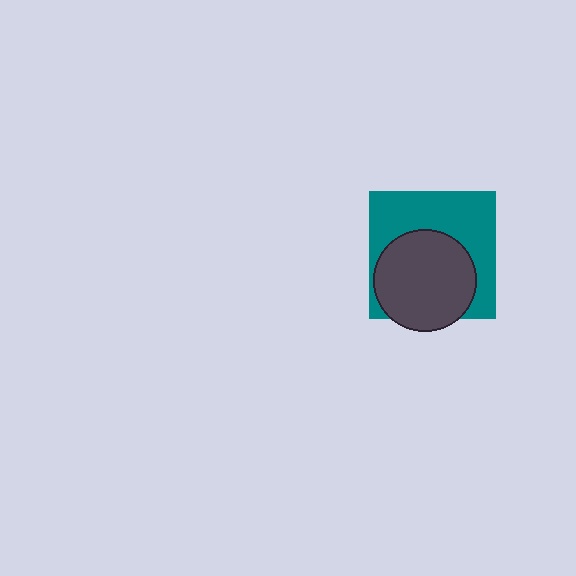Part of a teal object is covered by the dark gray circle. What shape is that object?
It is a square.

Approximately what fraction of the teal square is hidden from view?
Roughly 49% of the teal square is hidden behind the dark gray circle.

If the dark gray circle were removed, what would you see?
You would see the complete teal square.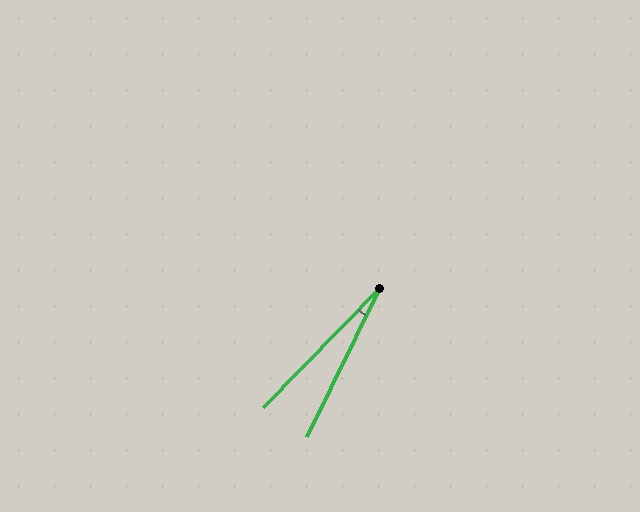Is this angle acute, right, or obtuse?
It is acute.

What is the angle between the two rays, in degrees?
Approximately 18 degrees.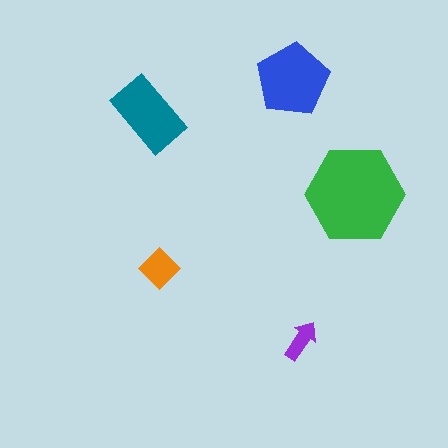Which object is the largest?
The green hexagon.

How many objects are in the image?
There are 5 objects in the image.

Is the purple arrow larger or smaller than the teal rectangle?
Smaller.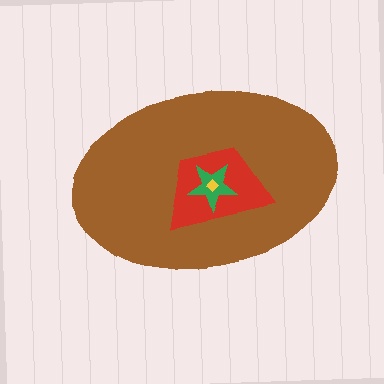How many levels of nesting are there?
4.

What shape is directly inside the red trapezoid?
The green star.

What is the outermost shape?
The brown ellipse.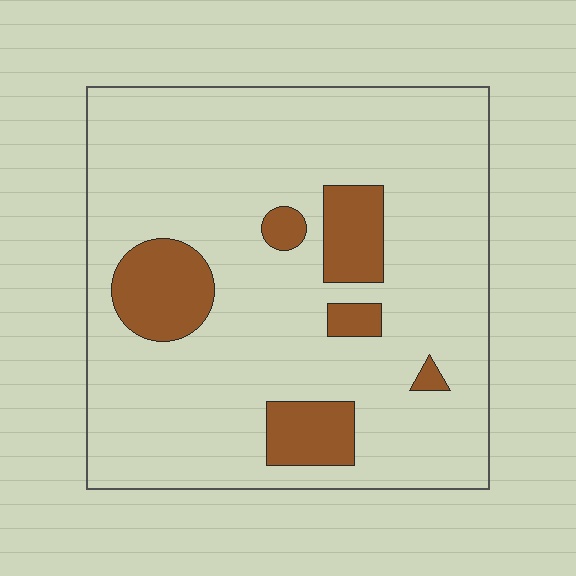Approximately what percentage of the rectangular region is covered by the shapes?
Approximately 15%.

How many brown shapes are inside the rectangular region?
6.